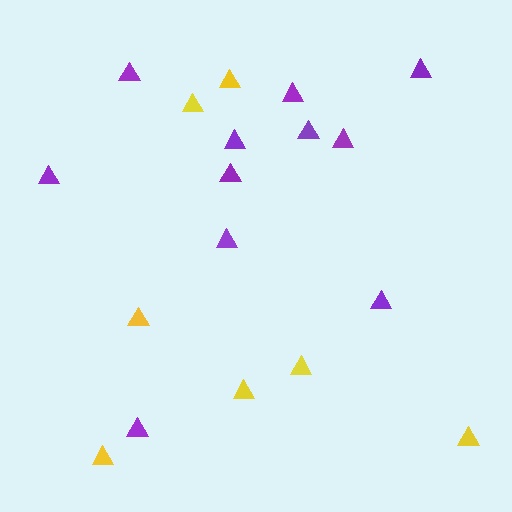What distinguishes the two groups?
There are 2 groups: one group of yellow triangles (7) and one group of purple triangles (11).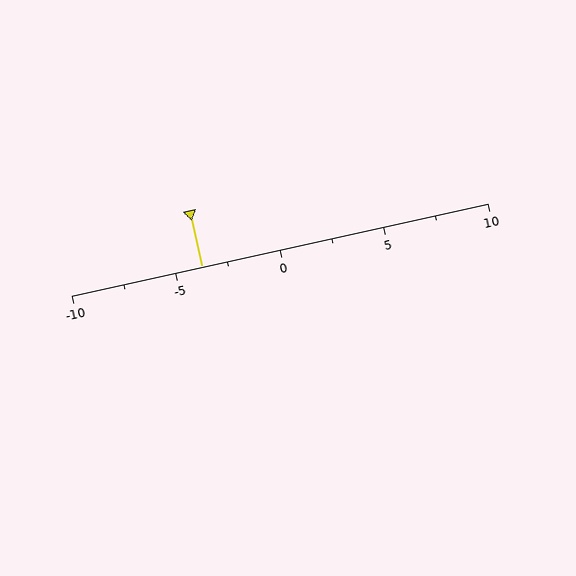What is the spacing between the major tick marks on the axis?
The major ticks are spaced 5 apart.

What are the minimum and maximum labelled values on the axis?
The axis runs from -10 to 10.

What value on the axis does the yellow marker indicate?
The marker indicates approximately -3.8.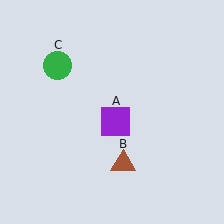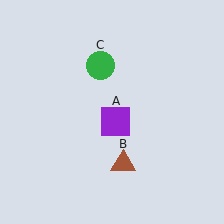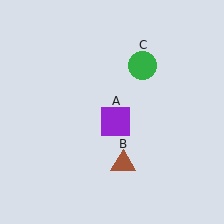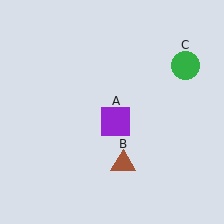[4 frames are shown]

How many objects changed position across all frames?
1 object changed position: green circle (object C).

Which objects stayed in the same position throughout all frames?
Purple square (object A) and brown triangle (object B) remained stationary.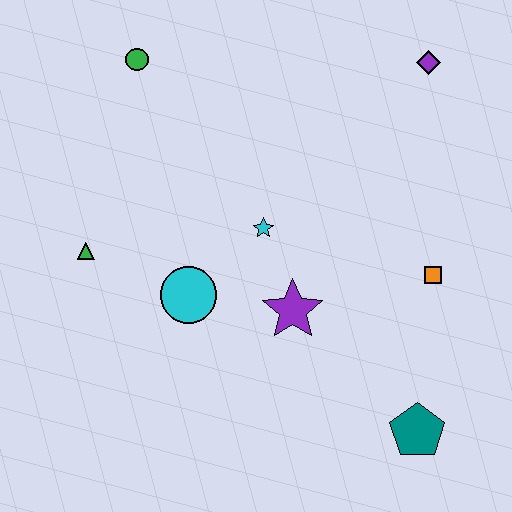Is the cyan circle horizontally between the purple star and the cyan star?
No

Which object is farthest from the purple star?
The green circle is farthest from the purple star.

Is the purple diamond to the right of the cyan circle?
Yes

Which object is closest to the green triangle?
The cyan circle is closest to the green triangle.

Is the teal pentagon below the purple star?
Yes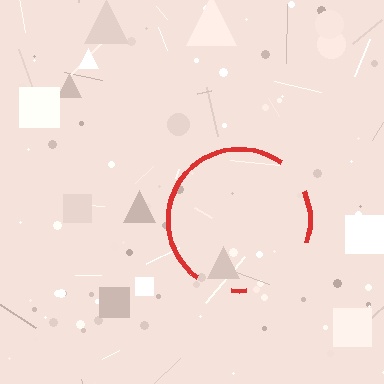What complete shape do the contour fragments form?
The contour fragments form a circle.